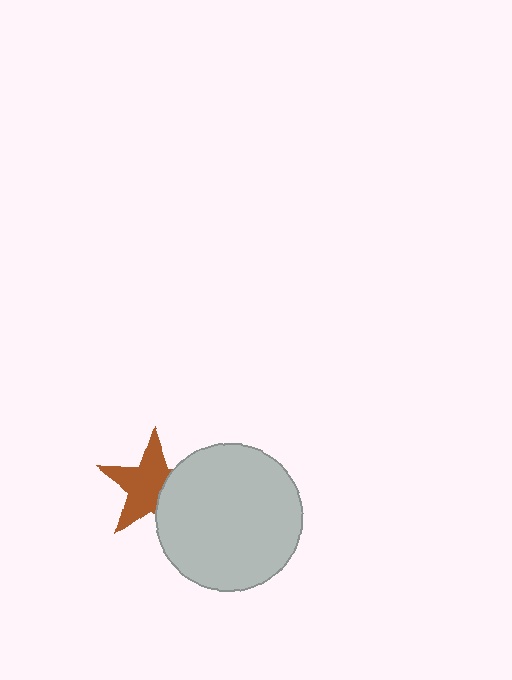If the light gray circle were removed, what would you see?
You would see the complete brown star.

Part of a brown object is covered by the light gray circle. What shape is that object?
It is a star.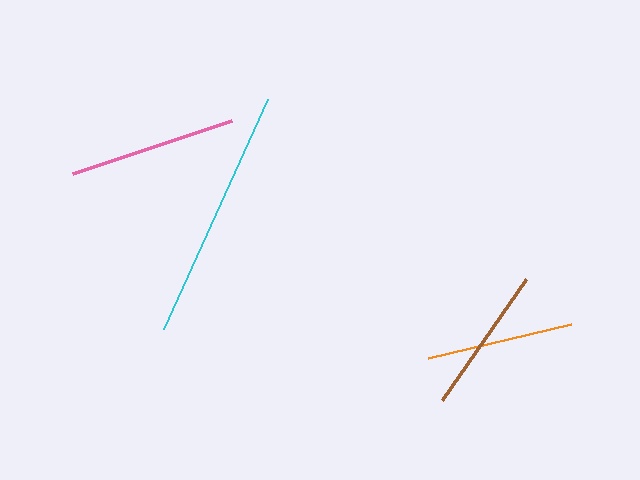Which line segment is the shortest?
The orange line is the shortest at approximately 147 pixels.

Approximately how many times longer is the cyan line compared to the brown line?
The cyan line is approximately 1.7 times the length of the brown line.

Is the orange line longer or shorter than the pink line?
The pink line is longer than the orange line.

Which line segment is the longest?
The cyan line is the longest at approximately 253 pixels.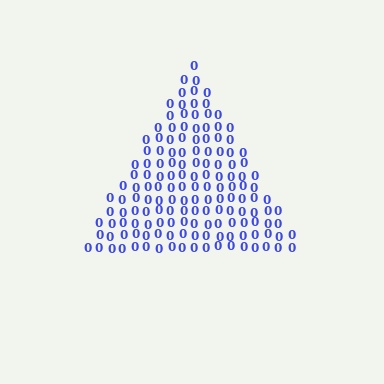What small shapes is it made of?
It is made of small digit 0's.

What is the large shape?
The large shape is a triangle.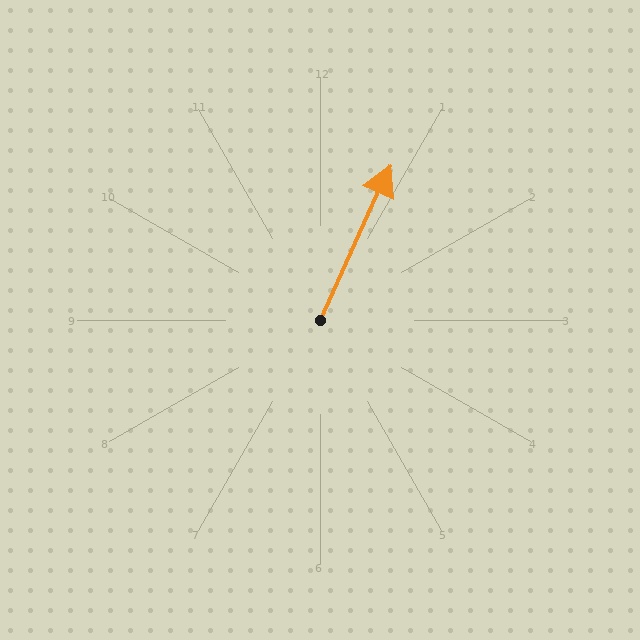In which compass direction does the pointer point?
Northeast.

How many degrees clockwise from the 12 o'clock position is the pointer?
Approximately 24 degrees.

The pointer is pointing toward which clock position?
Roughly 1 o'clock.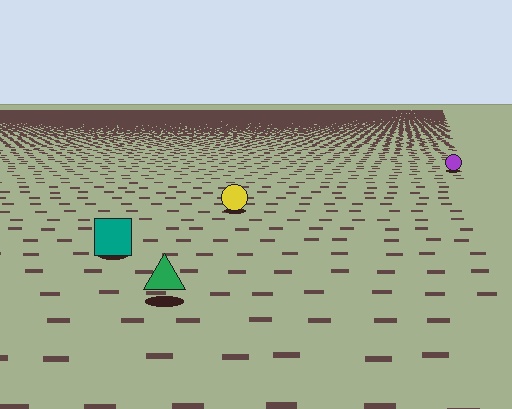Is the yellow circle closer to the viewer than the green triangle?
No. The green triangle is closer — you can tell from the texture gradient: the ground texture is coarser near it.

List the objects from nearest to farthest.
From nearest to farthest: the green triangle, the teal square, the yellow circle, the purple circle.